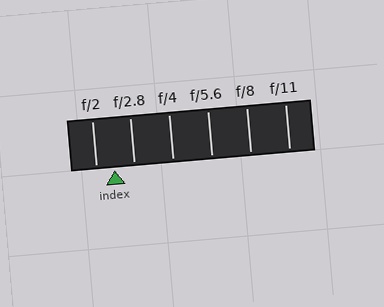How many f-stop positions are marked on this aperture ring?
There are 6 f-stop positions marked.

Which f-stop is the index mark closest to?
The index mark is closest to f/2.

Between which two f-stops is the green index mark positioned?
The index mark is between f/2 and f/2.8.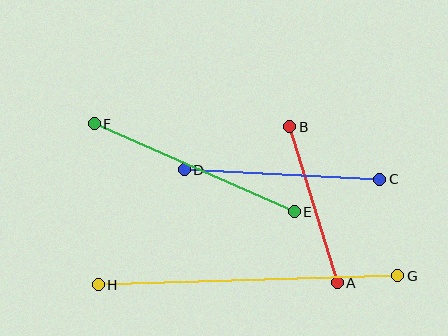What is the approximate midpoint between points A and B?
The midpoint is at approximately (313, 205) pixels.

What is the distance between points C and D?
The distance is approximately 196 pixels.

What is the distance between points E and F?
The distance is approximately 219 pixels.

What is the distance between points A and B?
The distance is approximately 163 pixels.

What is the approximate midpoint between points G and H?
The midpoint is at approximately (248, 280) pixels.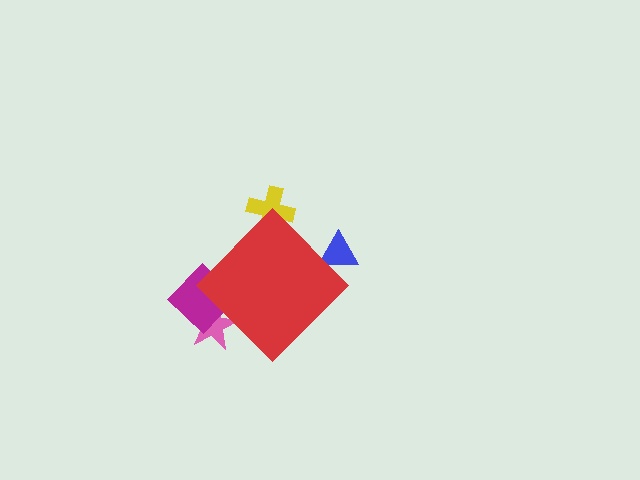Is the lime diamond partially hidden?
Yes, the lime diamond is partially hidden behind the red diamond.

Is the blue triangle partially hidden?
Yes, the blue triangle is partially hidden behind the red diamond.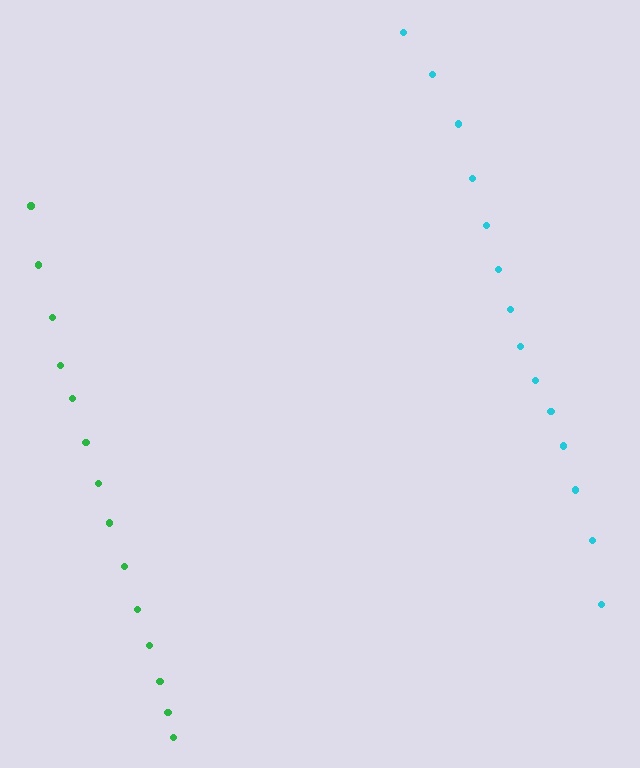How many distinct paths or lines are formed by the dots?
There are 2 distinct paths.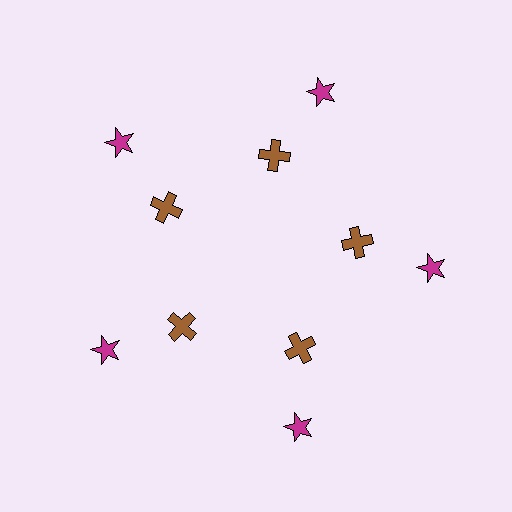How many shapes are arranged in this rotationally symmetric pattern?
There are 10 shapes, arranged in 5 groups of 2.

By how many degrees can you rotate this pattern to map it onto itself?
The pattern maps onto itself every 72 degrees of rotation.